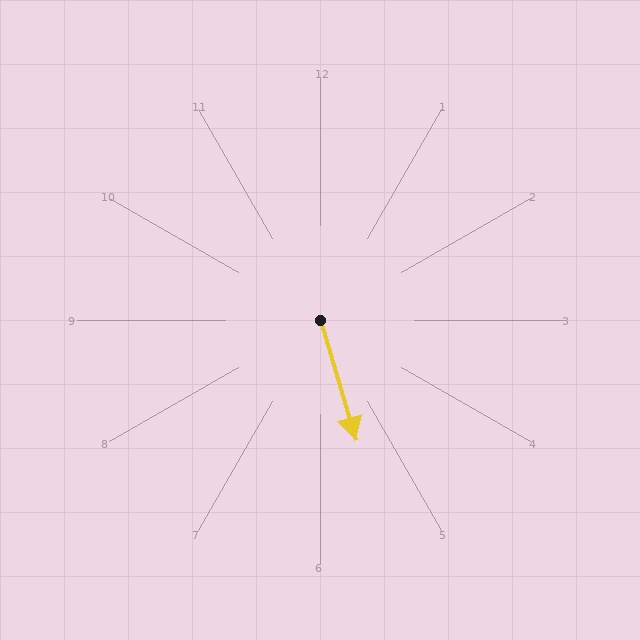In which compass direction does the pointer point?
South.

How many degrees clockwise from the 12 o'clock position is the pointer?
Approximately 163 degrees.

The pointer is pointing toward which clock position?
Roughly 5 o'clock.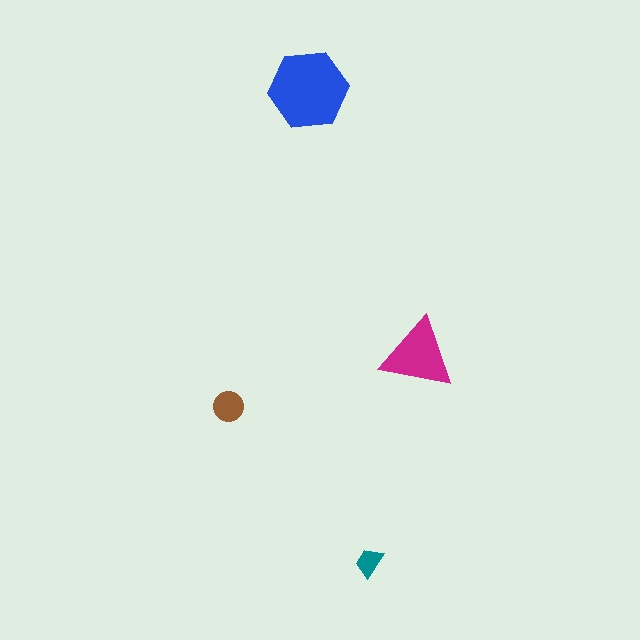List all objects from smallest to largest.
The teal trapezoid, the brown circle, the magenta triangle, the blue hexagon.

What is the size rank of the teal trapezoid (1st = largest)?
4th.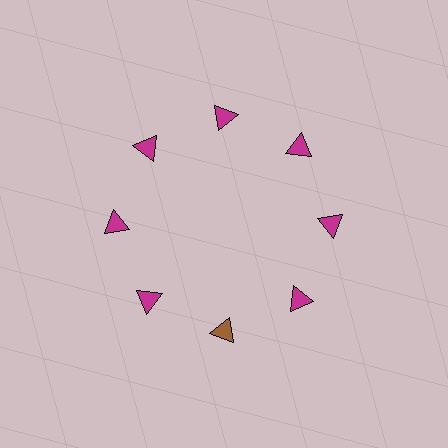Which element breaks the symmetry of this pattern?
The brown triangle at roughly the 6 o'clock position breaks the symmetry. All other shapes are magenta triangles.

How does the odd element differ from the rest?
It has a different color: brown instead of magenta.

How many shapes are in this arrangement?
There are 8 shapes arranged in a ring pattern.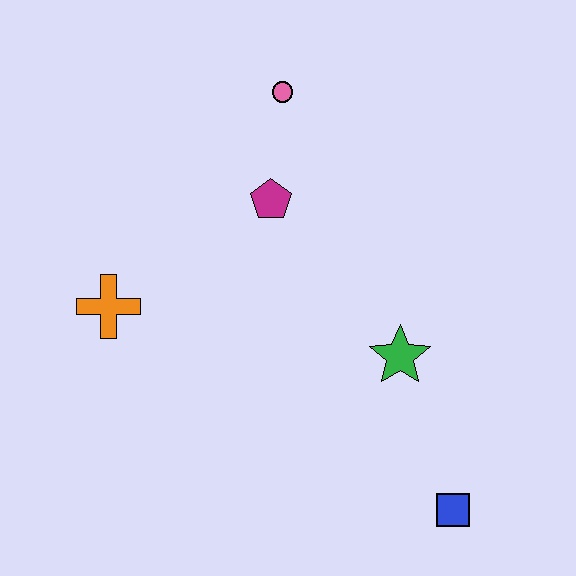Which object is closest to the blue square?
The green star is closest to the blue square.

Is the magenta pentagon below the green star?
No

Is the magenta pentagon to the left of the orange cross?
No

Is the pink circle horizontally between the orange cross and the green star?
Yes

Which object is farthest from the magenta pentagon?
The blue square is farthest from the magenta pentagon.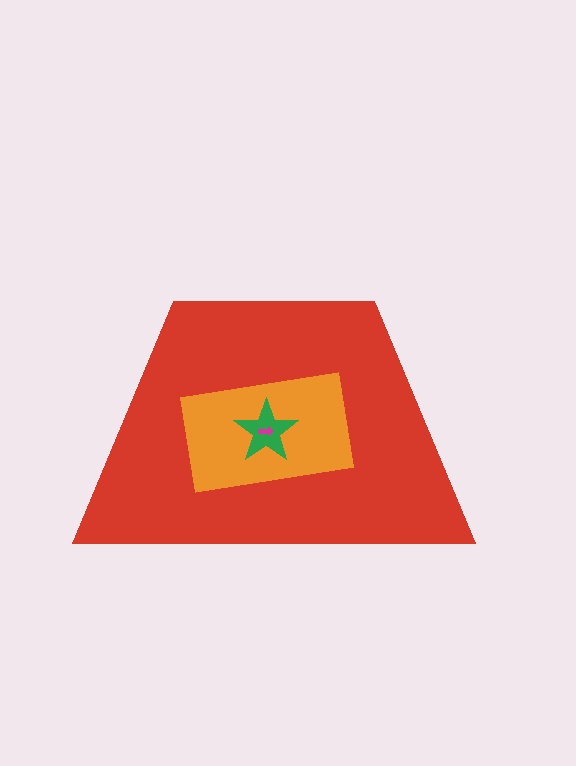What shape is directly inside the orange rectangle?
The green star.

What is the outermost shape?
The red trapezoid.